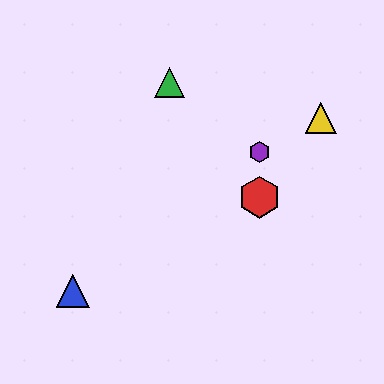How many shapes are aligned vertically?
2 shapes (the red hexagon, the purple hexagon) are aligned vertically.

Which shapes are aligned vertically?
The red hexagon, the purple hexagon are aligned vertically.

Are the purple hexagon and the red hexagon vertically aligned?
Yes, both are at x≈260.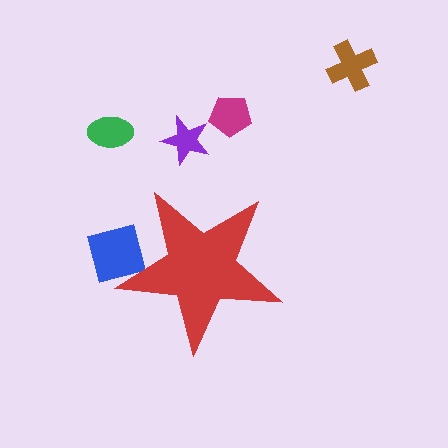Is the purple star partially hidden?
No, the purple star is fully visible.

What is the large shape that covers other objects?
A red star.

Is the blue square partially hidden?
Yes, the blue square is partially hidden behind the red star.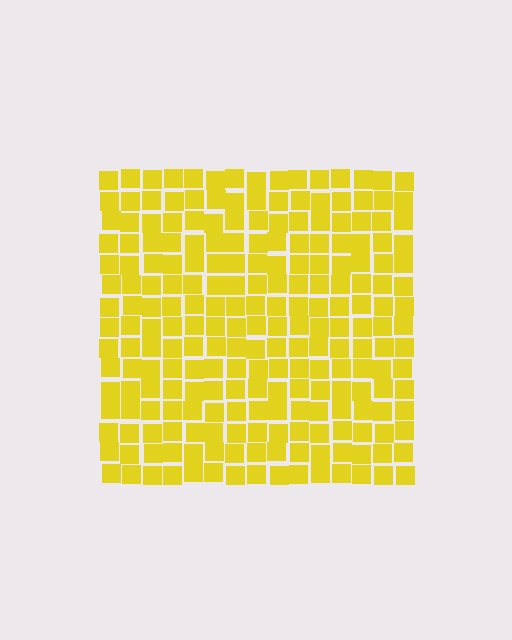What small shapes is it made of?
It is made of small squares.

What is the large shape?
The large shape is a square.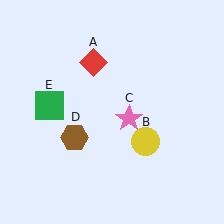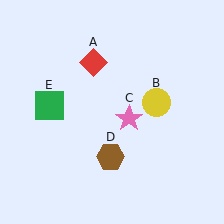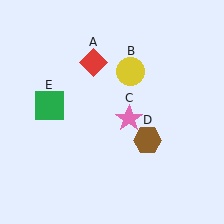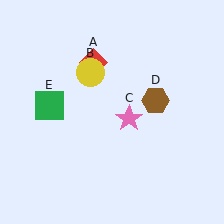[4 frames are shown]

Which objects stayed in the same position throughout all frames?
Red diamond (object A) and pink star (object C) and green square (object E) remained stationary.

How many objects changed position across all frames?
2 objects changed position: yellow circle (object B), brown hexagon (object D).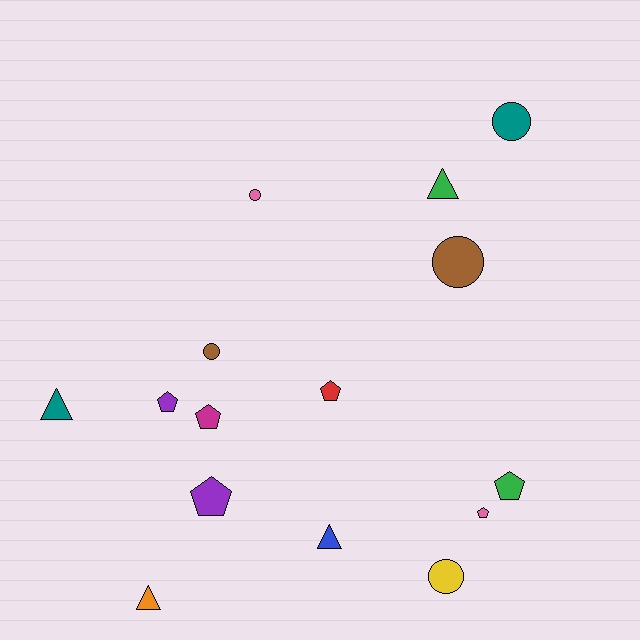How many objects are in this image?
There are 15 objects.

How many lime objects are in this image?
There are no lime objects.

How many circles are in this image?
There are 5 circles.